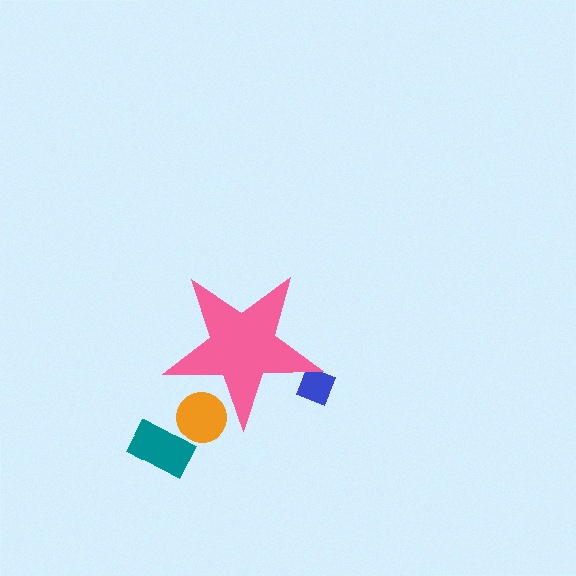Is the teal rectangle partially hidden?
No, the teal rectangle is fully visible.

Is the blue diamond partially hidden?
Yes, the blue diamond is partially hidden behind the pink star.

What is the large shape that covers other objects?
A pink star.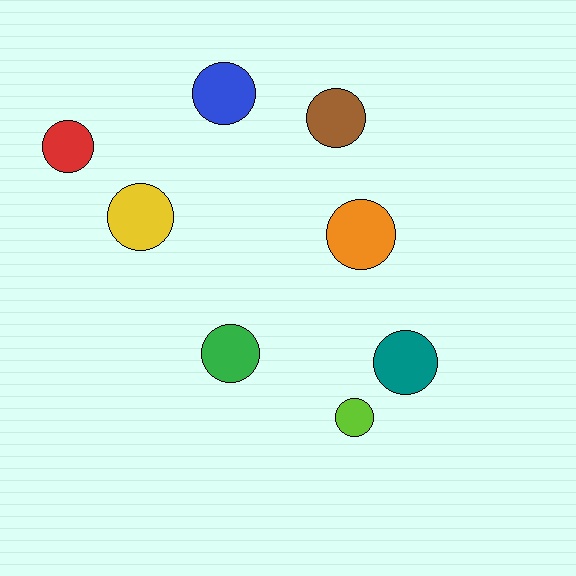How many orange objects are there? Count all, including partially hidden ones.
There is 1 orange object.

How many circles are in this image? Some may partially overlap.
There are 8 circles.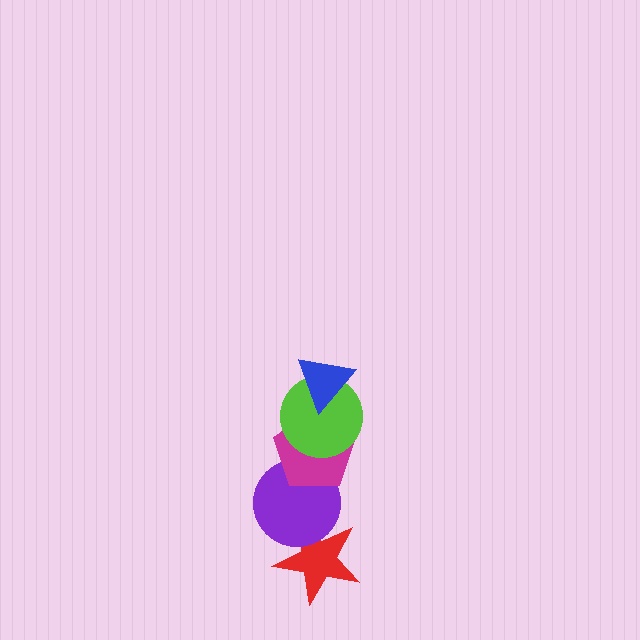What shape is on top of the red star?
The purple circle is on top of the red star.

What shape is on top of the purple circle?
The magenta pentagon is on top of the purple circle.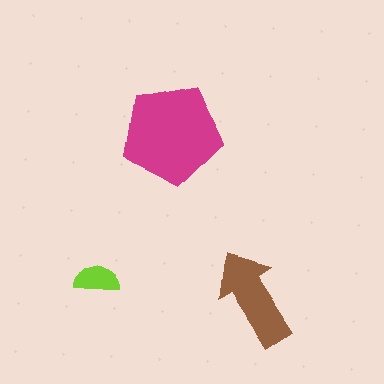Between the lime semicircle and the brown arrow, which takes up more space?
The brown arrow.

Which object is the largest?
The magenta pentagon.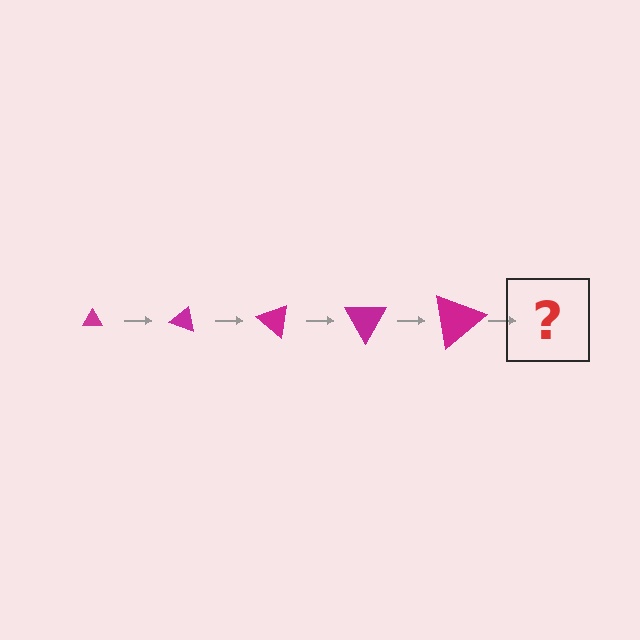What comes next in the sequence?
The next element should be a triangle, larger than the previous one and rotated 100 degrees from the start.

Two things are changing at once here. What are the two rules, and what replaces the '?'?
The two rules are that the triangle grows larger each step and it rotates 20 degrees each step. The '?' should be a triangle, larger than the previous one and rotated 100 degrees from the start.